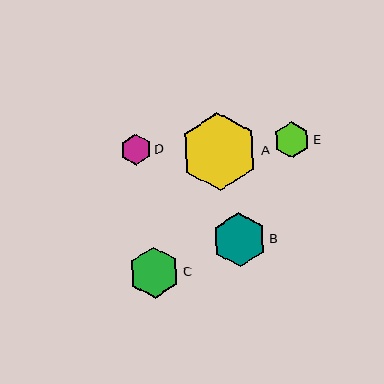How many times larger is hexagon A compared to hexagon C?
Hexagon A is approximately 1.5 times the size of hexagon C.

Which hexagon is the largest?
Hexagon A is the largest with a size of approximately 78 pixels.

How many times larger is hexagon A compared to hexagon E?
Hexagon A is approximately 2.2 times the size of hexagon E.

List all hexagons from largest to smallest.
From largest to smallest: A, B, C, E, D.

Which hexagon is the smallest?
Hexagon D is the smallest with a size of approximately 31 pixels.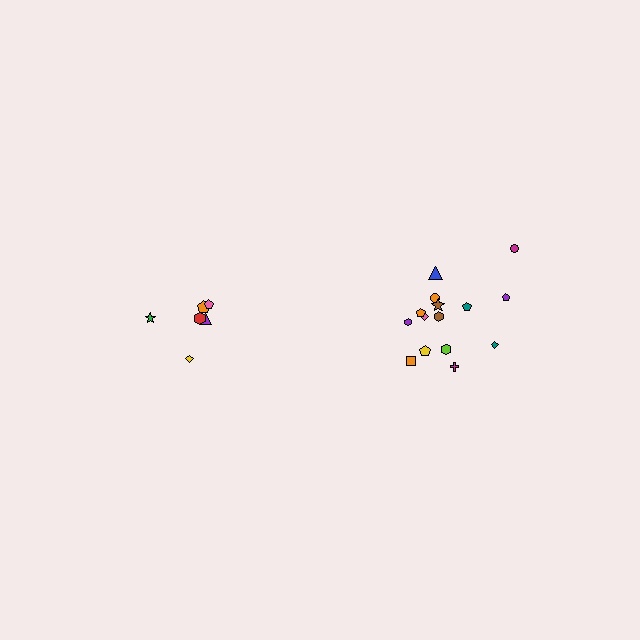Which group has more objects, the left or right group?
The right group.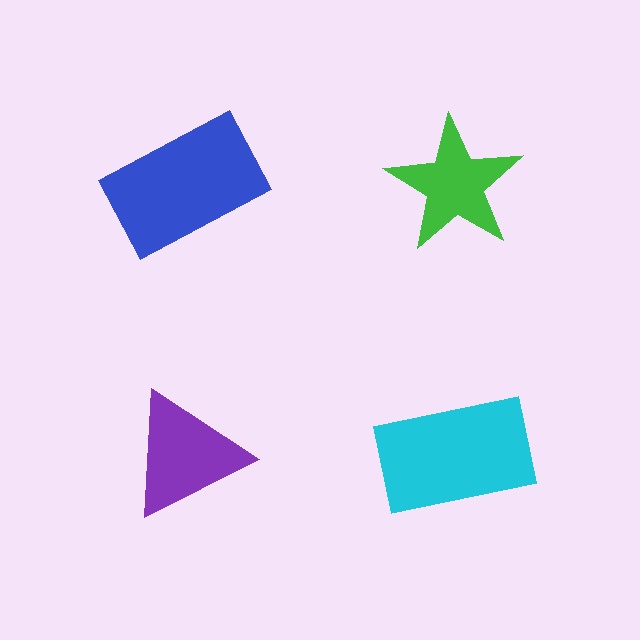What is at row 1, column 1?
A blue rectangle.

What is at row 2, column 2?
A cyan rectangle.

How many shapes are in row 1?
2 shapes.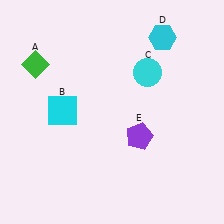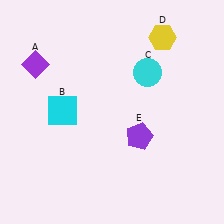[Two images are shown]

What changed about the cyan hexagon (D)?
In Image 1, D is cyan. In Image 2, it changed to yellow.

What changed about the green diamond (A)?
In Image 1, A is green. In Image 2, it changed to purple.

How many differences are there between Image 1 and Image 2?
There are 2 differences between the two images.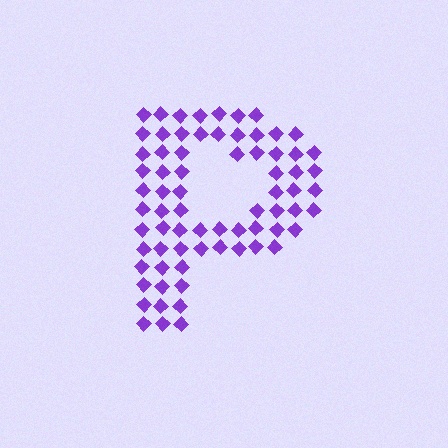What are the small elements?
The small elements are diamonds.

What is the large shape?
The large shape is the letter P.